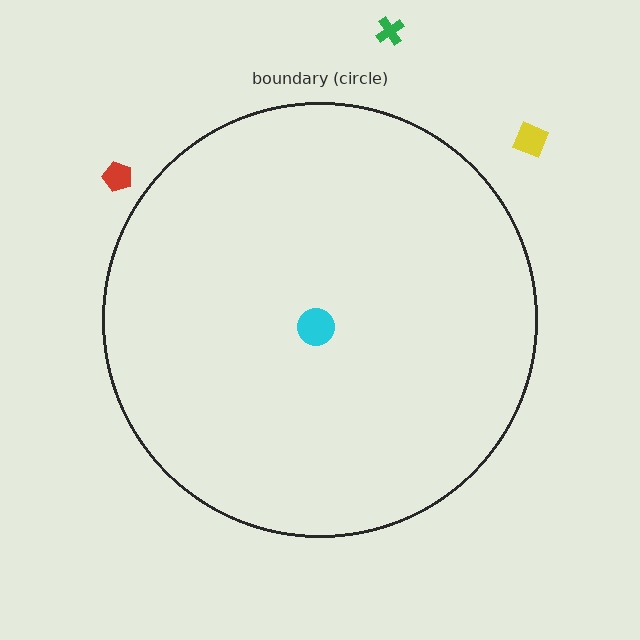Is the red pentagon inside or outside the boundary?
Outside.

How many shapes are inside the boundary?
1 inside, 3 outside.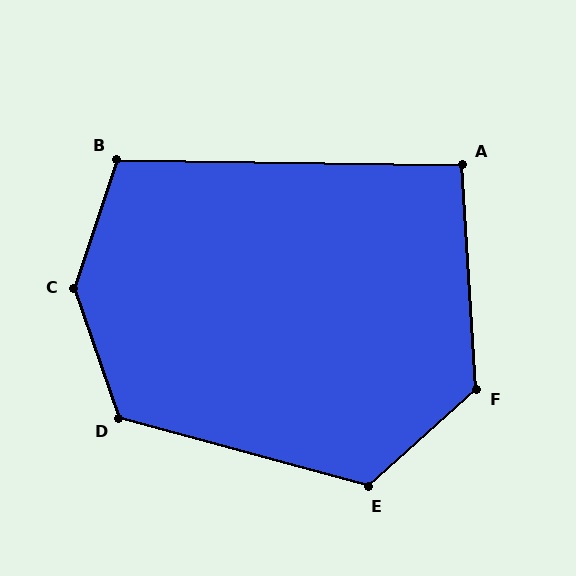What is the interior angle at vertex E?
Approximately 123 degrees (obtuse).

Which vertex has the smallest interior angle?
A, at approximately 94 degrees.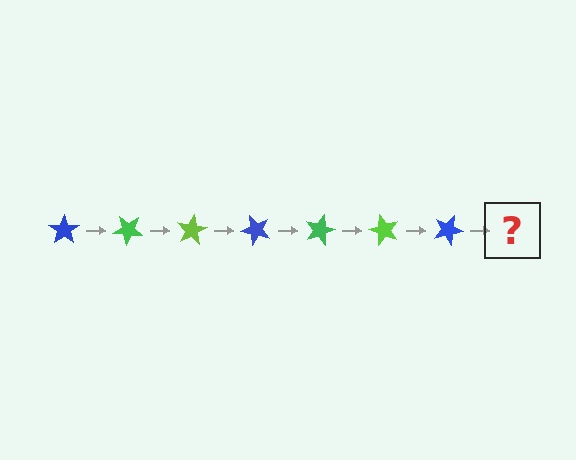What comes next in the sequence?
The next element should be a green star, rotated 280 degrees from the start.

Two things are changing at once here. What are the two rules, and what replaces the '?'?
The two rules are that it rotates 40 degrees each step and the color cycles through blue, green, and lime. The '?' should be a green star, rotated 280 degrees from the start.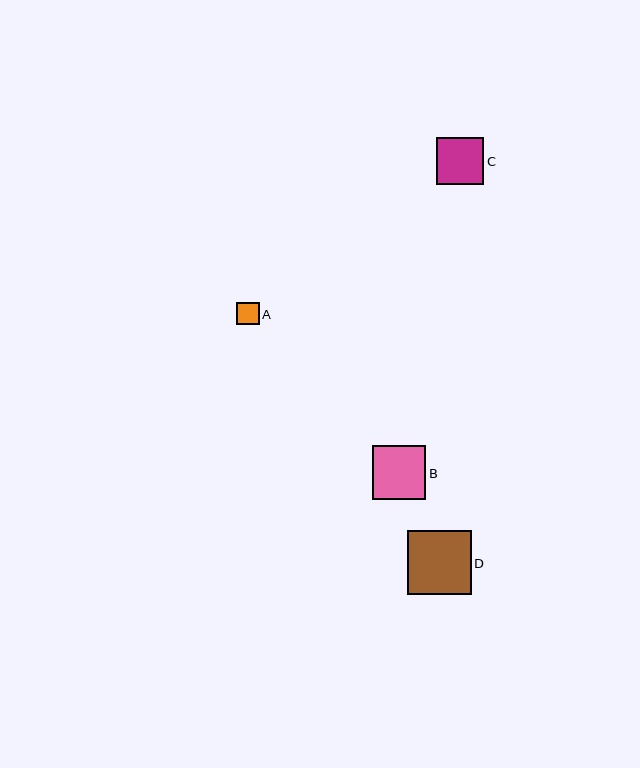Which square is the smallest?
Square A is the smallest with a size of approximately 23 pixels.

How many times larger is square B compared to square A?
Square B is approximately 2.3 times the size of square A.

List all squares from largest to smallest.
From largest to smallest: D, B, C, A.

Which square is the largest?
Square D is the largest with a size of approximately 63 pixels.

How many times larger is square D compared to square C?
Square D is approximately 1.3 times the size of square C.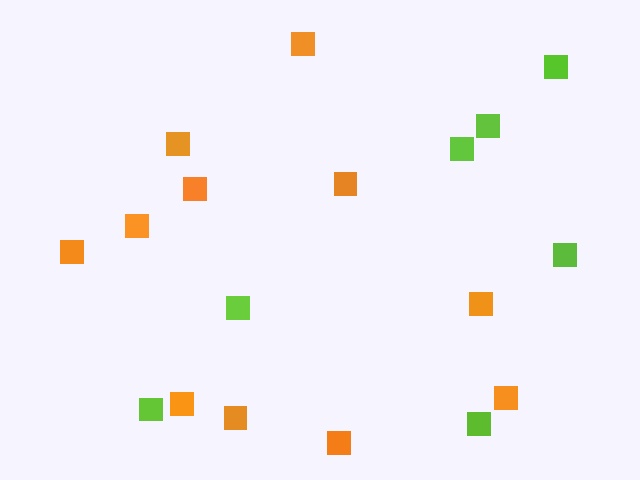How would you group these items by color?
There are 2 groups: one group of lime squares (7) and one group of orange squares (11).